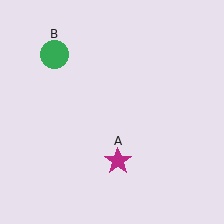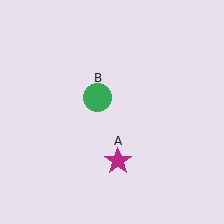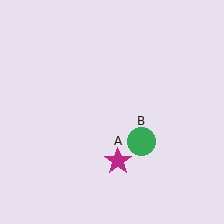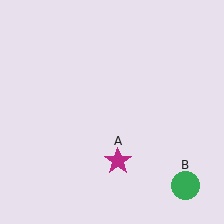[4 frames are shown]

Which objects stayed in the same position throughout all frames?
Magenta star (object A) remained stationary.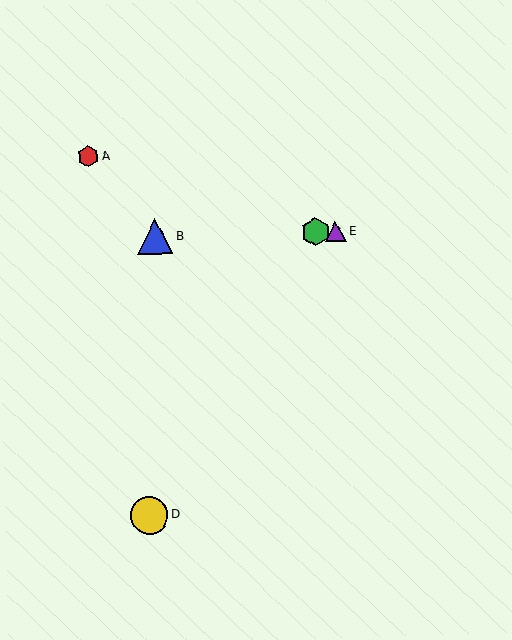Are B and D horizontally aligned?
No, B is at y≈236 and D is at y≈515.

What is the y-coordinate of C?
Object C is at y≈232.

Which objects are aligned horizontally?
Objects B, C, E are aligned horizontally.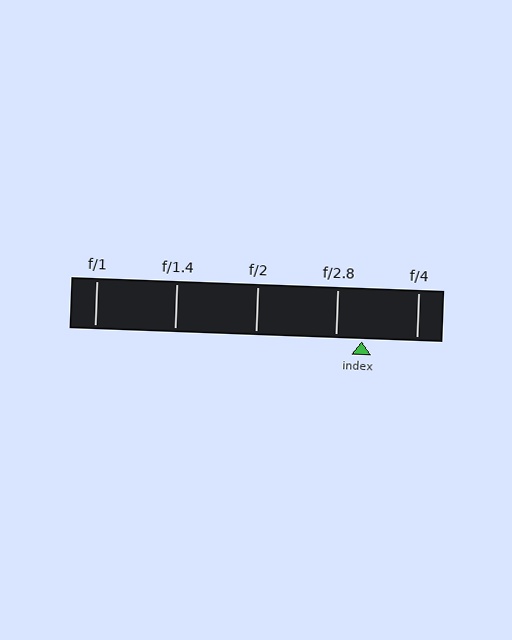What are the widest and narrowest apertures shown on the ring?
The widest aperture shown is f/1 and the narrowest is f/4.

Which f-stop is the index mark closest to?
The index mark is closest to f/2.8.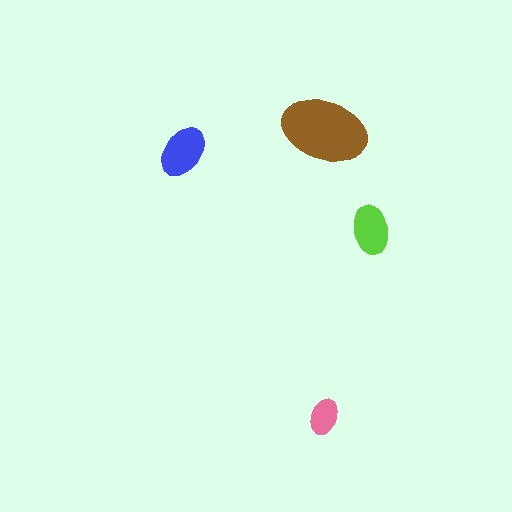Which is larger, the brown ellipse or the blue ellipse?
The brown one.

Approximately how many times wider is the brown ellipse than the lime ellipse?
About 2 times wider.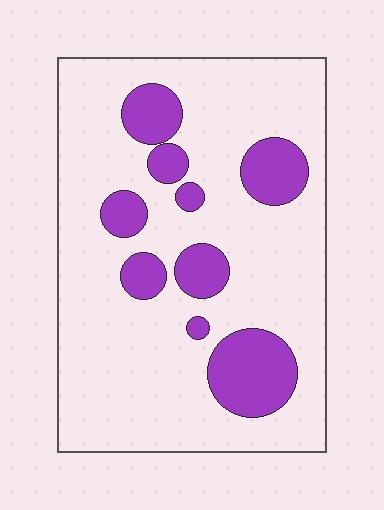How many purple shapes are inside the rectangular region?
9.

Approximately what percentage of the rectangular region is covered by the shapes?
Approximately 20%.